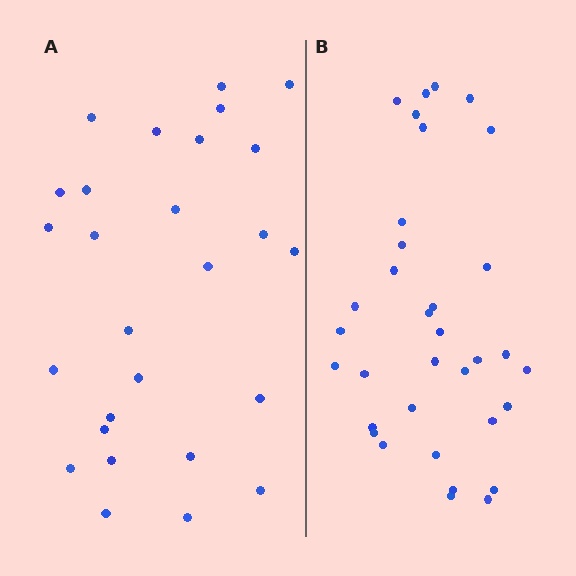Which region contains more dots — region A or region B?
Region B (the right region) has more dots.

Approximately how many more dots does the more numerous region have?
Region B has roughly 8 or so more dots than region A.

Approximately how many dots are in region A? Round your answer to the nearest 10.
About 30 dots. (The exact count is 27, which rounds to 30.)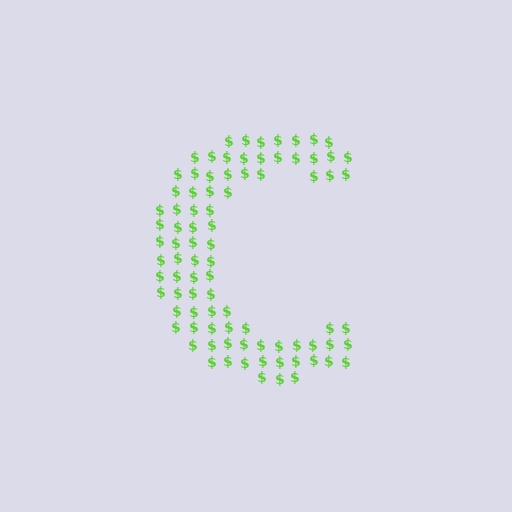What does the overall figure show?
The overall figure shows the letter C.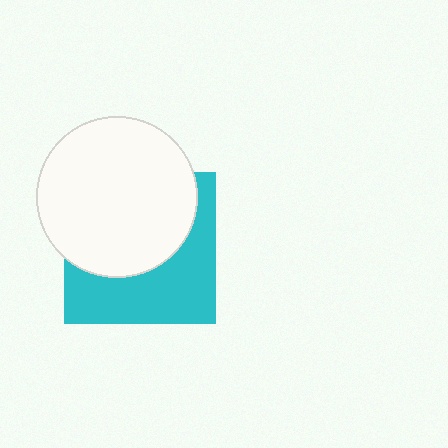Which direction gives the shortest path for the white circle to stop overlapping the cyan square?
Moving up gives the shortest separation.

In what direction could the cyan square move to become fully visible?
The cyan square could move down. That would shift it out from behind the white circle entirely.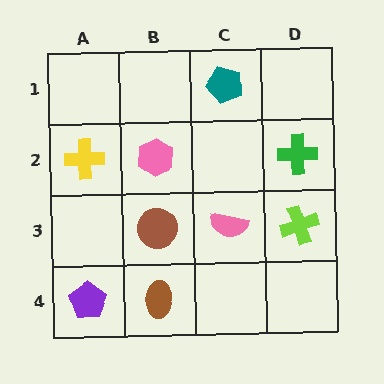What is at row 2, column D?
A green cross.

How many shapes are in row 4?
2 shapes.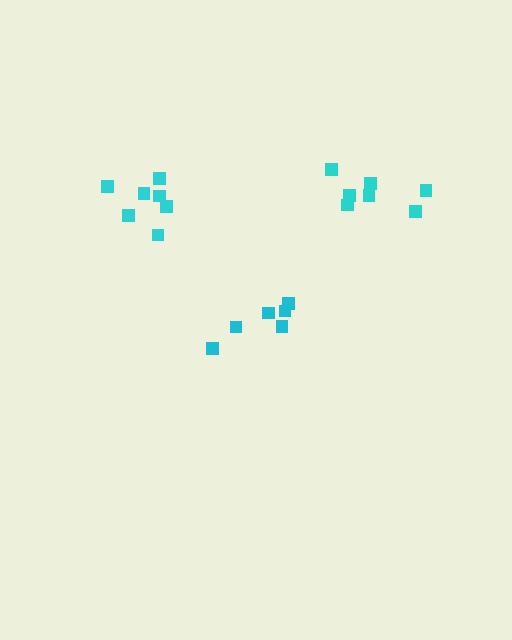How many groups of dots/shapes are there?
There are 3 groups.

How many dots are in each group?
Group 1: 6 dots, Group 2: 7 dots, Group 3: 7 dots (20 total).